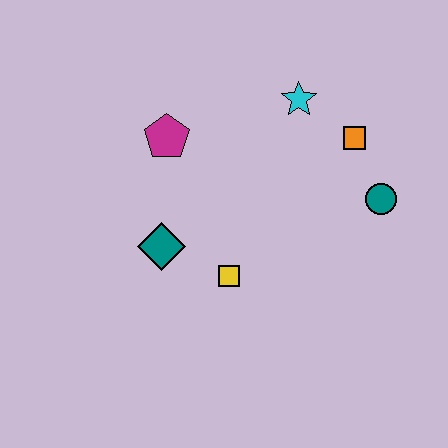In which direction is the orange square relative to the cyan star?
The orange square is to the right of the cyan star.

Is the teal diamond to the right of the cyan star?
No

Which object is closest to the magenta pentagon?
The teal diamond is closest to the magenta pentagon.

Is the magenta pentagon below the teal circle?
No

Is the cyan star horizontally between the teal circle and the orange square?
No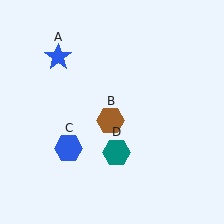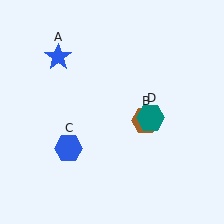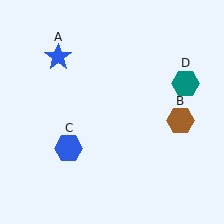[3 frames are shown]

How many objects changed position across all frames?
2 objects changed position: brown hexagon (object B), teal hexagon (object D).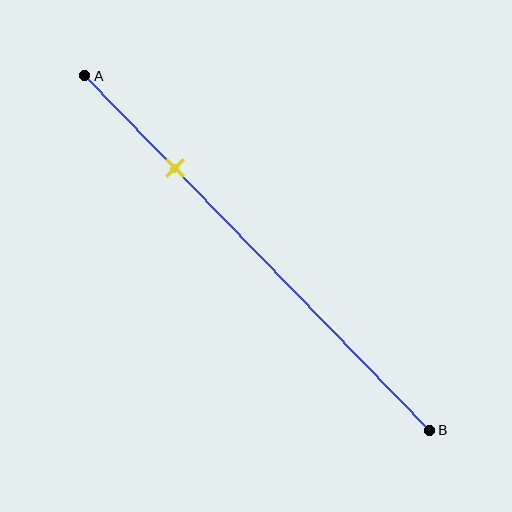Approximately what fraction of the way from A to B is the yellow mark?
The yellow mark is approximately 25% of the way from A to B.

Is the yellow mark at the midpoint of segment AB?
No, the mark is at about 25% from A, not at the 50% midpoint.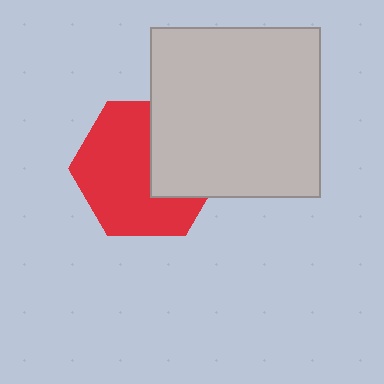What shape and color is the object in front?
The object in front is a light gray square.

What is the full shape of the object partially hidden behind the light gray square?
The partially hidden object is a red hexagon.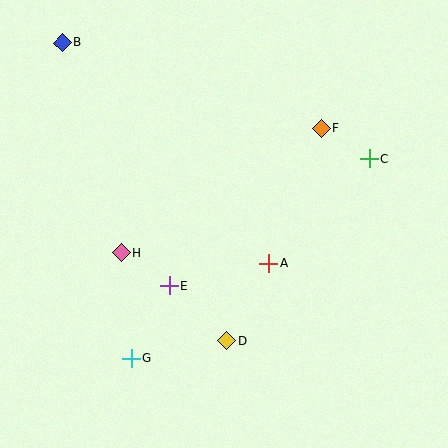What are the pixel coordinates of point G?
Point G is at (131, 358).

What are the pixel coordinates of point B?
Point B is at (63, 43).